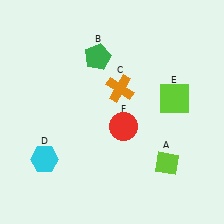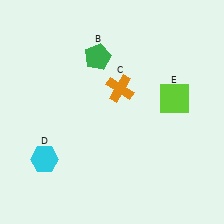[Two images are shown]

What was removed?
The lime diamond (A), the red circle (F) were removed in Image 2.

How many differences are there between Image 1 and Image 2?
There are 2 differences between the two images.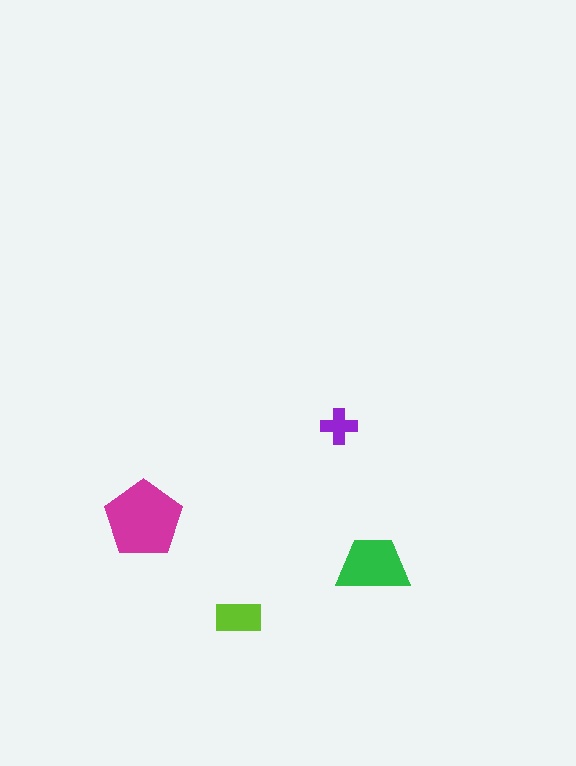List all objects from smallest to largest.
The purple cross, the lime rectangle, the green trapezoid, the magenta pentagon.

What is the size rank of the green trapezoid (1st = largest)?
2nd.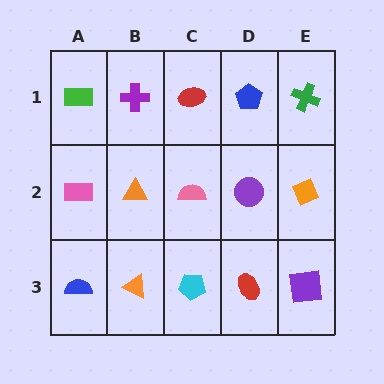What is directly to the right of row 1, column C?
A blue pentagon.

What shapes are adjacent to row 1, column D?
A purple circle (row 2, column D), a red ellipse (row 1, column C), a green cross (row 1, column E).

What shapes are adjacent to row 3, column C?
A pink semicircle (row 2, column C), an orange triangle (row 3, column B), a red ellipse (row 3, column D).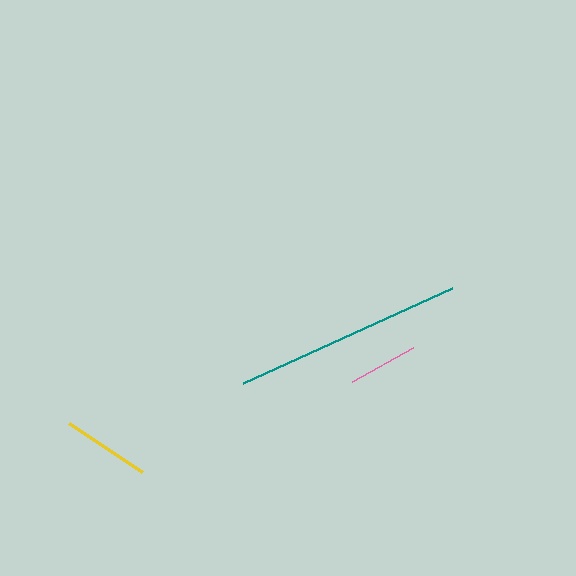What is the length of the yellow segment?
The yellow segment is approximately 88 pixels long.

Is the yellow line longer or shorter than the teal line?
The teal line is longer than the yellow line.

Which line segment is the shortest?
The pink line is the shortest at approximately 69 pixels.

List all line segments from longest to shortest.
From longest to shortest: teal, yellow, pink.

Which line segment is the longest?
The teal line is the longest at approximately 230 pixels.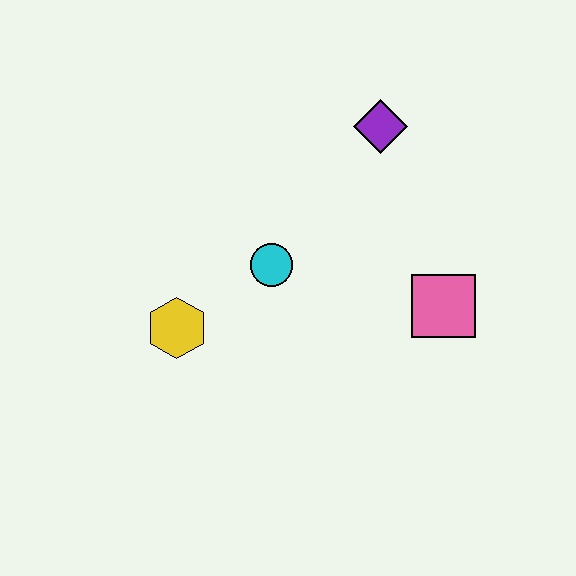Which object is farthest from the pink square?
The yellow hexagon is farthest from the pink square.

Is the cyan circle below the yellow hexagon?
No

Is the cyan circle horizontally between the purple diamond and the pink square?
No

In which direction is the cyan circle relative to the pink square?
The cyan circle is to the left of the pink square.